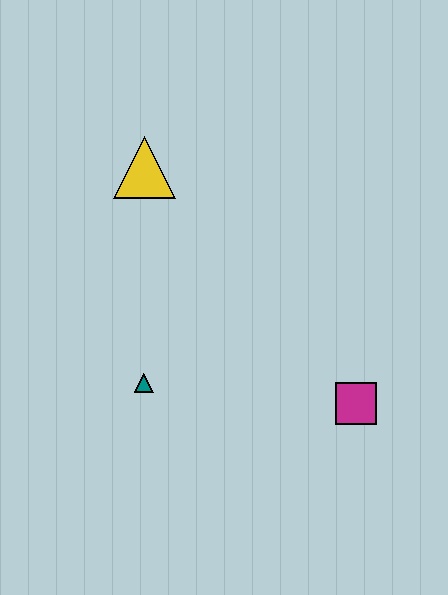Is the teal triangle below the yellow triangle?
Yes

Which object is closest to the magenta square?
The teal triangle is closest to the magenta square.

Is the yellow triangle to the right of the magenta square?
No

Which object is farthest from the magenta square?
The yellow triangle is farthest from the magenta square.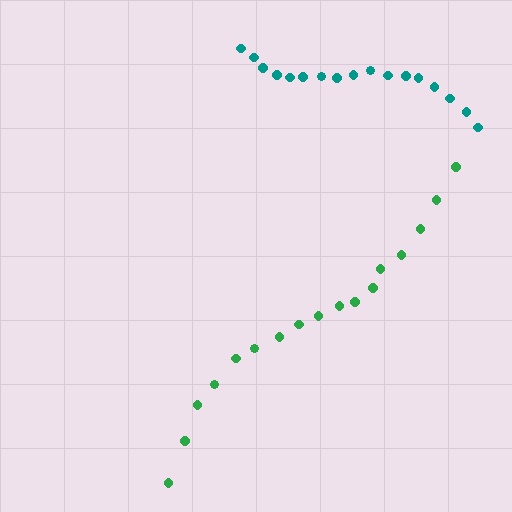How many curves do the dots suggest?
There are 2 distinct paths.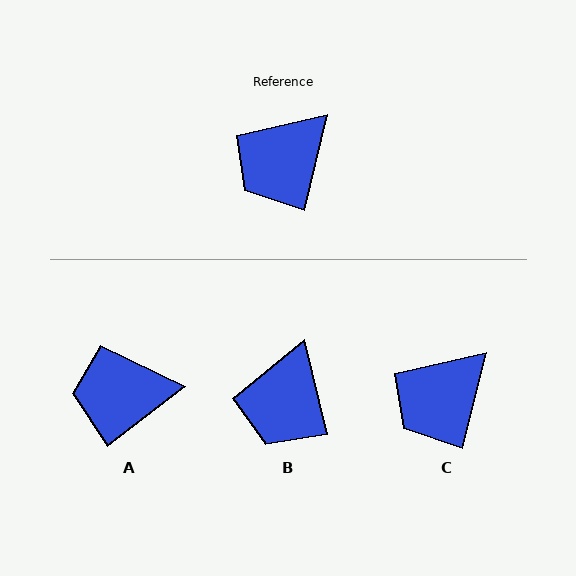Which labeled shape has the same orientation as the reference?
C.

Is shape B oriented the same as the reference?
No, it is off by about 27 degrees.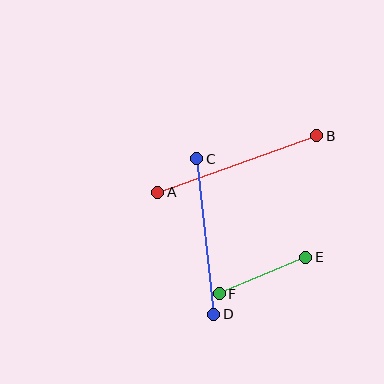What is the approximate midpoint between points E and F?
The midpoint is at approximately (262, 276) pixels.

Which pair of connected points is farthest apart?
Points A and B are farthest apart.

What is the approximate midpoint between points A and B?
The midpoint is at approximately (237, 164) pixels.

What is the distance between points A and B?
The distance is approximately 169 pixels.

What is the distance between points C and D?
The distance is approximately 156 pixels.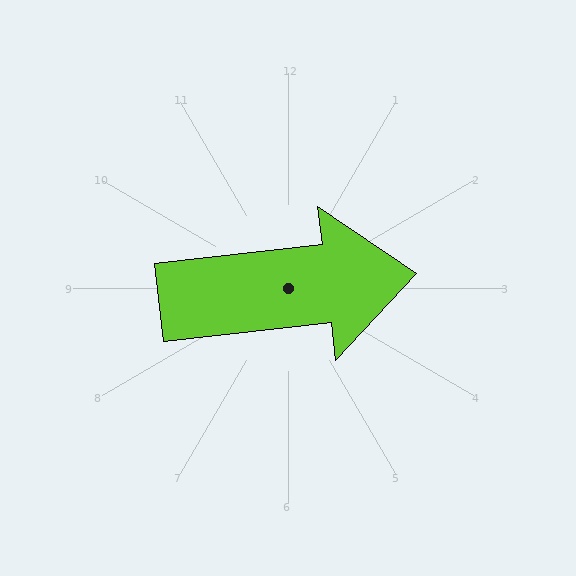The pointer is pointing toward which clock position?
Roughly 3 o'clock.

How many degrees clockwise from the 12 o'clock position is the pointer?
Approximately 84 degrees.